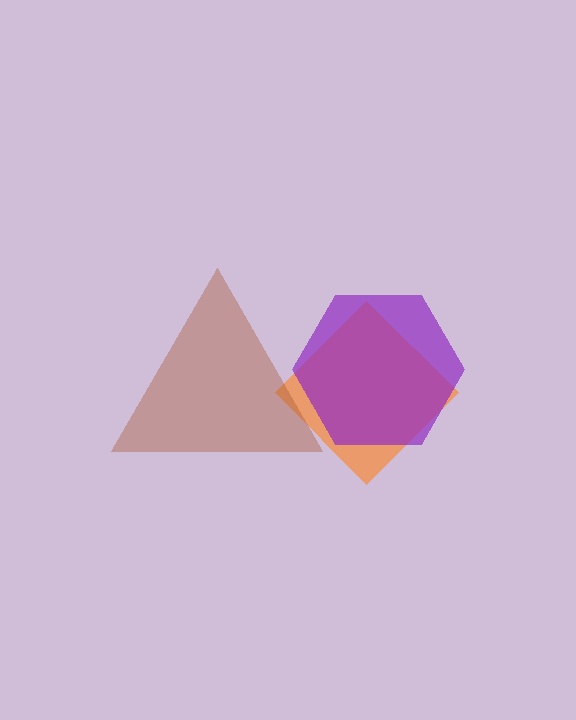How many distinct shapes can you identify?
There are 3 distinct shapes: an orange diamond, a brown triangle, a purple hexagon.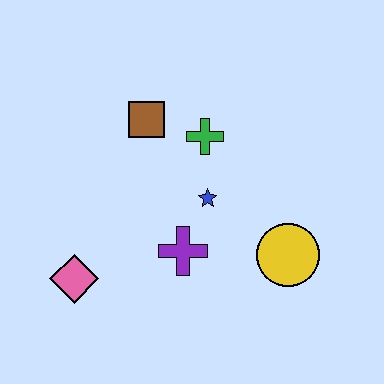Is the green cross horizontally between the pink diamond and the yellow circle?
Yes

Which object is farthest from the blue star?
The pink diamond is farthest from the blue star.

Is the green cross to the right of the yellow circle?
No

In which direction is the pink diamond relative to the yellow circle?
The pink diamond is to the left of the yellow circle.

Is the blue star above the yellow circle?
Yes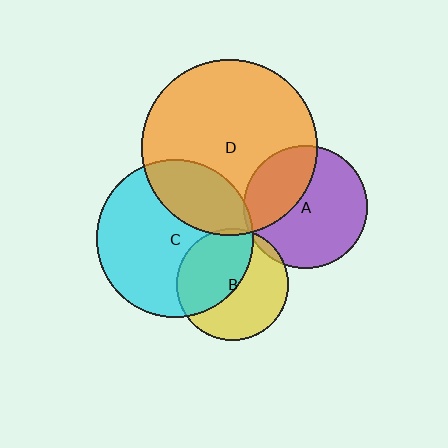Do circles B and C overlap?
Yes.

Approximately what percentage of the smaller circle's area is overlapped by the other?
Approximately 50%.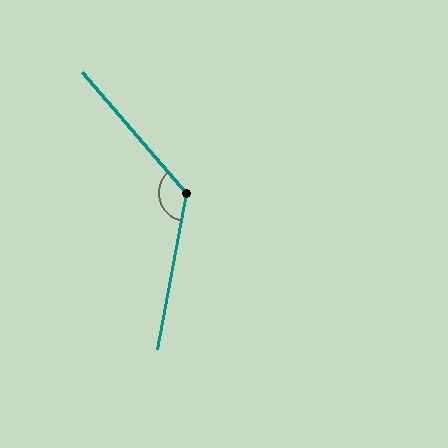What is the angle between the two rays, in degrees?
Approximately 129 degrees.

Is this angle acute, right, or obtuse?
It is obtuse.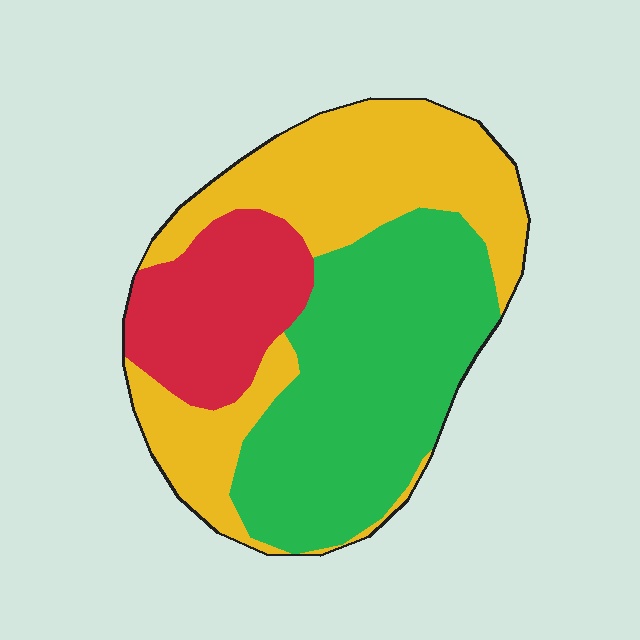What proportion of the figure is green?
Green covers about 40% of the figure.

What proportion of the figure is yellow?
Yellow takes up between a quarter and a half of the figure.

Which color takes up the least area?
Red, at roughly 20%.